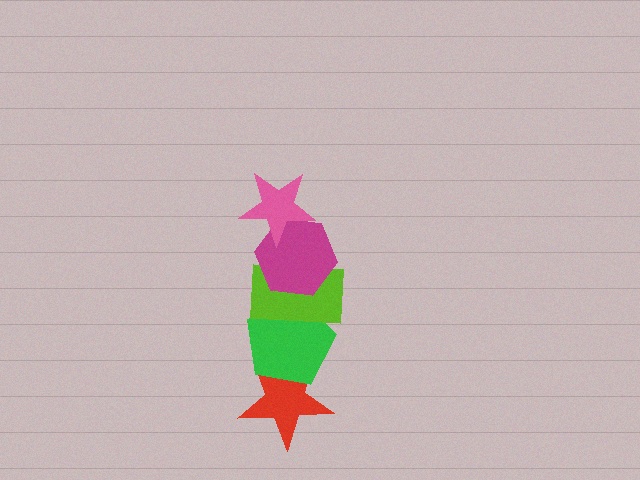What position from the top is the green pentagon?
The green pentagon is 4th from the top.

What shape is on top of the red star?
The green pentagon is on top of the red star.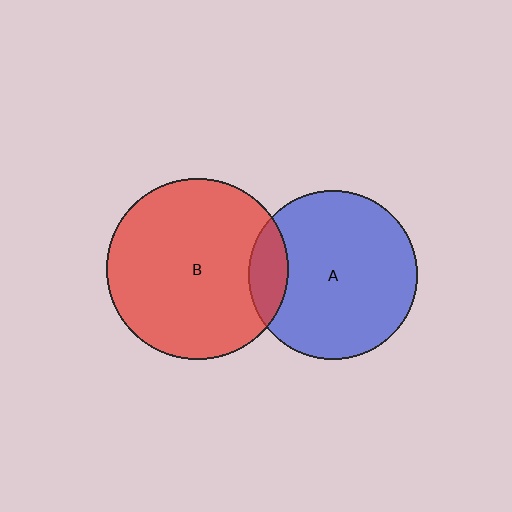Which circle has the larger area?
Circle B (red).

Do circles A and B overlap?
Yes.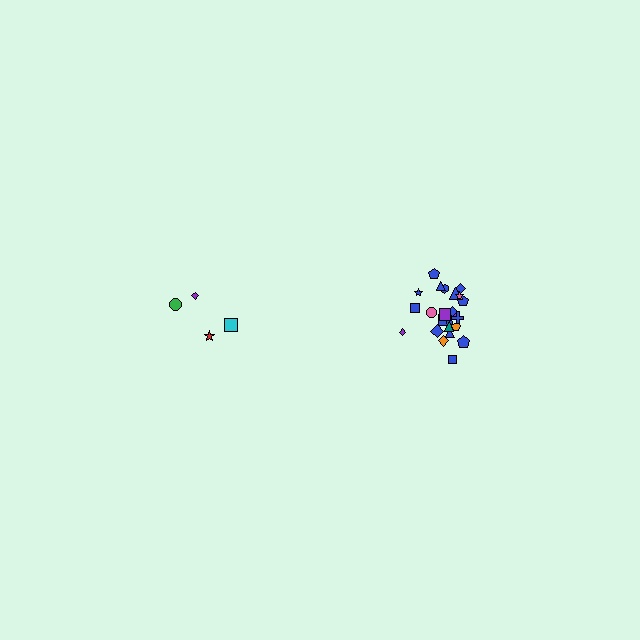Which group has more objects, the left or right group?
The right group.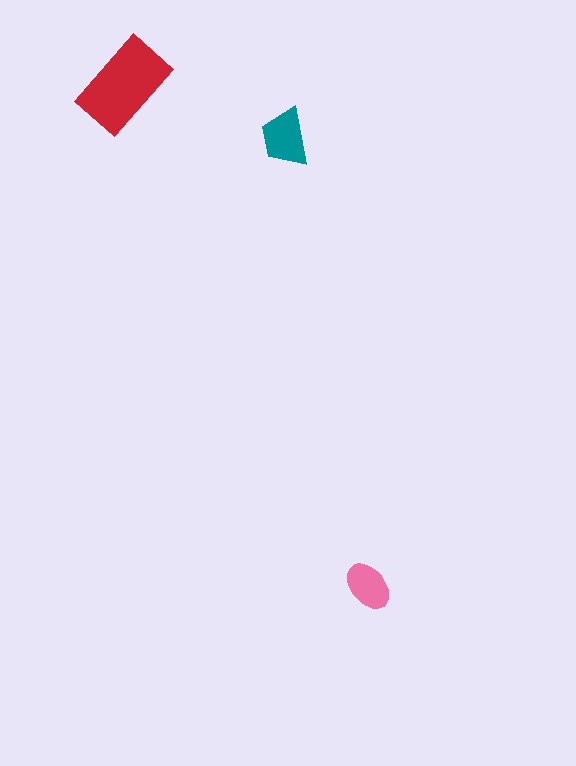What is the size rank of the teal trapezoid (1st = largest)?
2nd.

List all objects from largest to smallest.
The red rectangle, the teal trapezoid, the pink ellipse.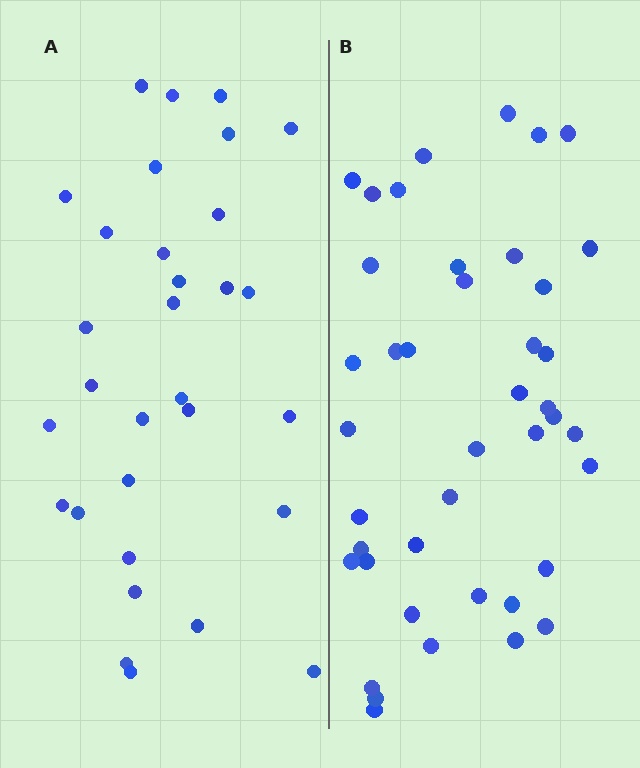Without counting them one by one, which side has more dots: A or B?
Region B (the right region) has more dots.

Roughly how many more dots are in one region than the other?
Region B has roughly 12 or so more dots than region A.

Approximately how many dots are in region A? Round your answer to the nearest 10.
About 30 dots. (The exact count is 31, which rounds to 30.)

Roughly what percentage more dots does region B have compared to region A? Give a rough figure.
About 35% more.